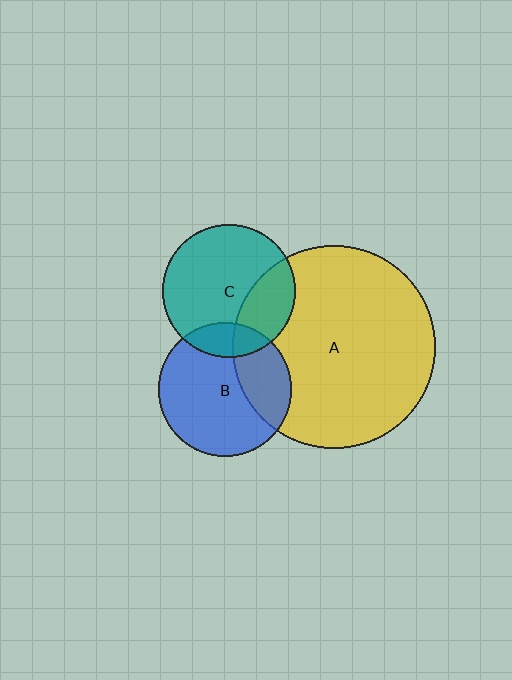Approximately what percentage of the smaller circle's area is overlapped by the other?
Approximately 30%.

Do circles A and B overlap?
Yes.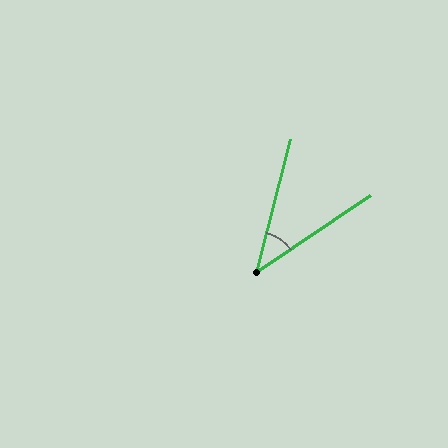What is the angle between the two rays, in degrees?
Approximately 41 degrees.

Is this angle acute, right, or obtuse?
It is acute.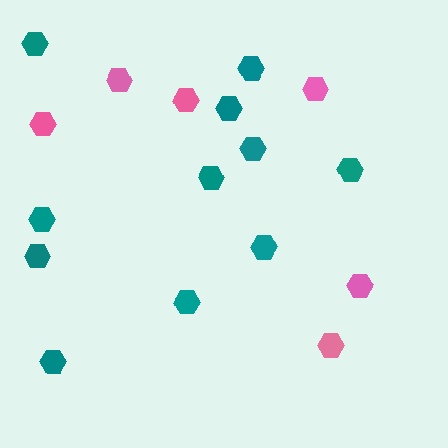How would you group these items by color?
There are 2 groups: one group of pink hexagons (6) and one group of teal hexagons (11).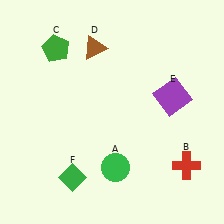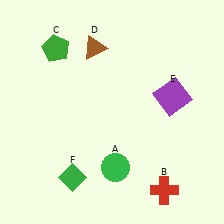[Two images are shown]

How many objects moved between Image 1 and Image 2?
1 object moved between the two images.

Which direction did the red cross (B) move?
The red cross (B) moved down.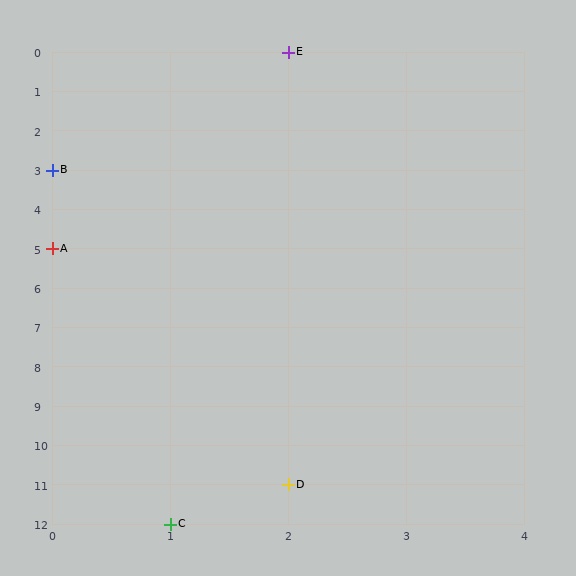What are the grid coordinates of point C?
Point C is at grid coordinates (1, 12).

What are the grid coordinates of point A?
Point A is at grid coordinates (0, 5).